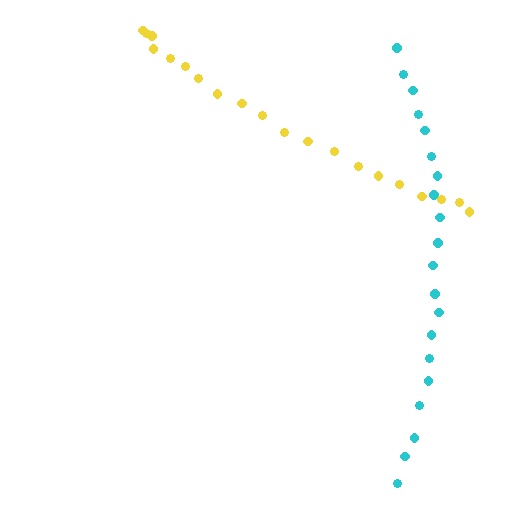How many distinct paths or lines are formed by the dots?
There are 2 distinct paths.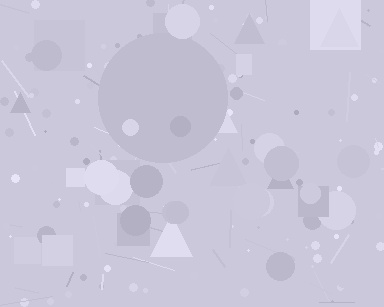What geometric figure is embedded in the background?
A circle is embedded in the background.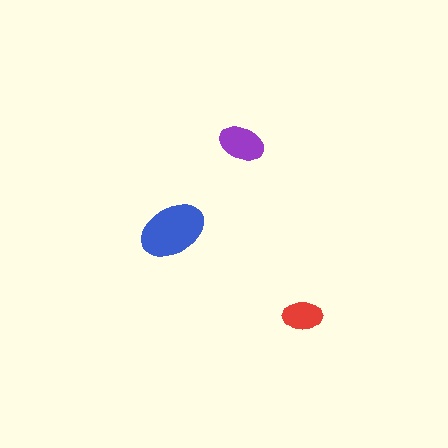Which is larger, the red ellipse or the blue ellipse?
The blue one.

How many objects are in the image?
There are 3 objects in the image.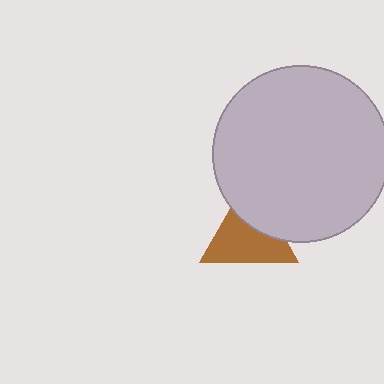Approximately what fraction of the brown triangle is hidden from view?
Roughly 35% of the brown triangle is hidden behind the light gray circle.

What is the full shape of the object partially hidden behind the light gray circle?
The partially hidden object is a brown triangle.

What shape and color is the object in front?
The object in front is a light gray circle.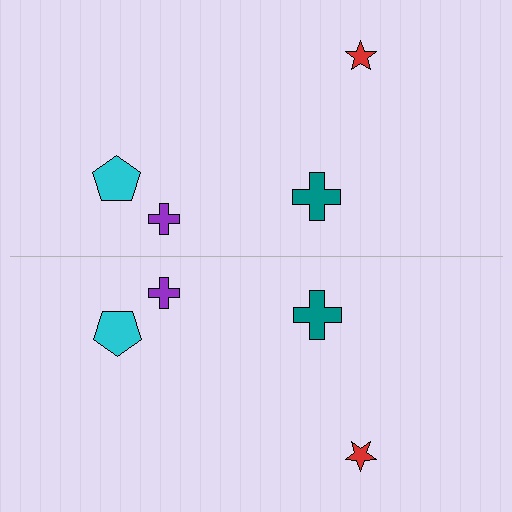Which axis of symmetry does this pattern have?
The pattern has a horizontal axis of symmetry running through the center of the image.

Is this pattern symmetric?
Yes, this pattern has bilateral (reflection) symmetry.